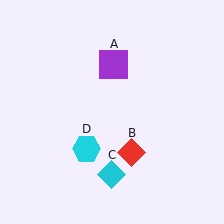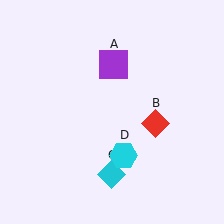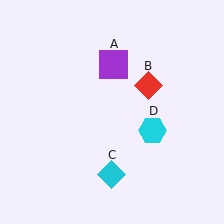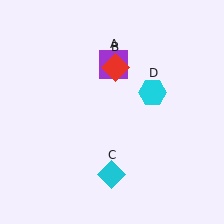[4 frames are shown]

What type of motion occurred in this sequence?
The red diamond (object B), cyan hexagon (object D) rotated counterclockwise around the center of the scene.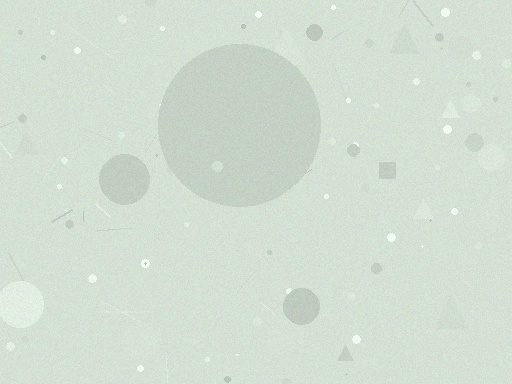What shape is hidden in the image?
A circle is hidden in the image.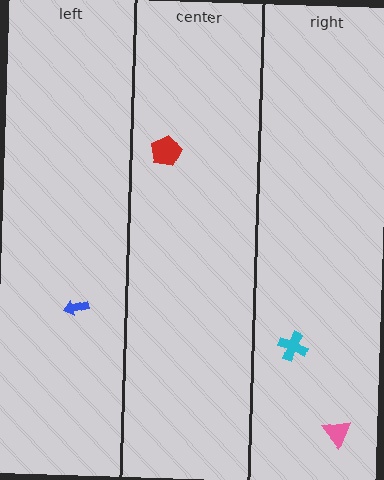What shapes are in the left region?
The blue arrow.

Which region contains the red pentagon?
The center region.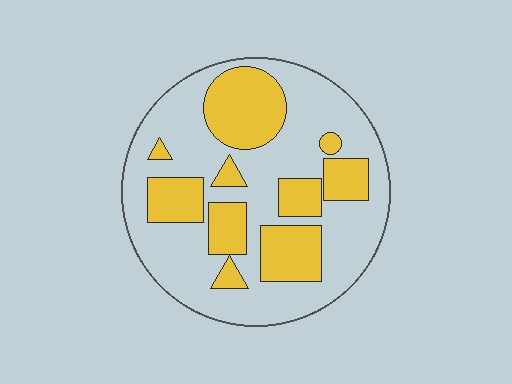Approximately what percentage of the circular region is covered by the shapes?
Approximately 35%.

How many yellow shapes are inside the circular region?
10.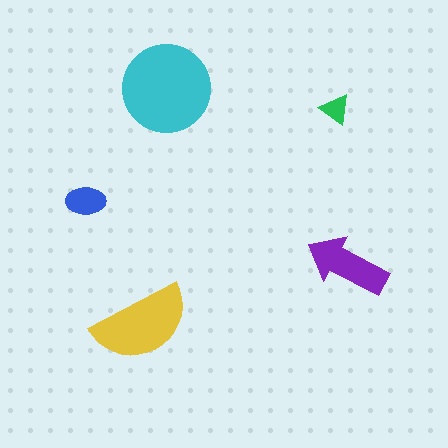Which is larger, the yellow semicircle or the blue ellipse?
The yellow semicircle.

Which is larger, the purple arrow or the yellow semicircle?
The yellow semicircle.